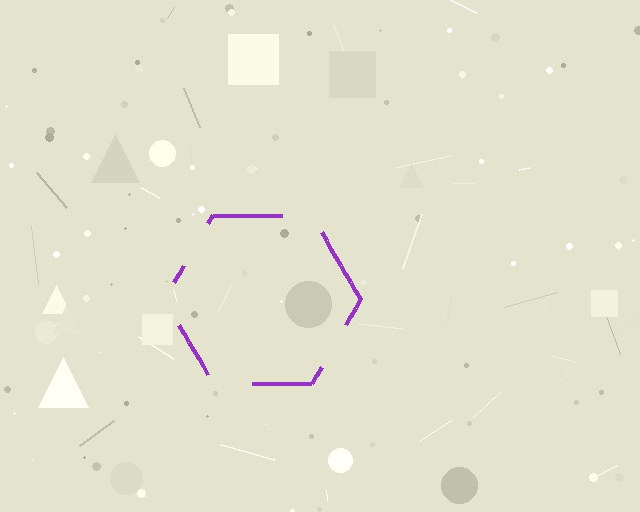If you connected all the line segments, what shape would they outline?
They would outline a hexagon.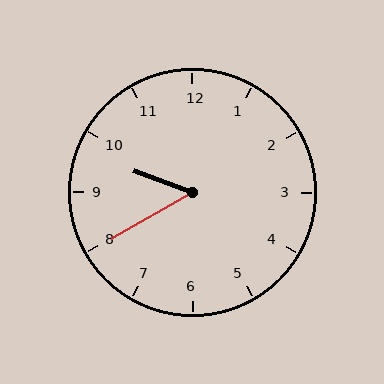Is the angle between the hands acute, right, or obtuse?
It is acute.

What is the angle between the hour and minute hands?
Approximately 50 degrees.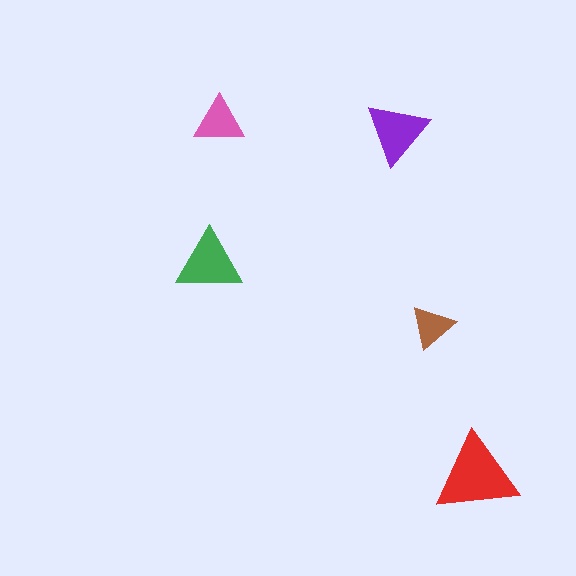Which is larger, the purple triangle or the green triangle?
The green one.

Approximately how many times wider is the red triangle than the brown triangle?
About 2 times wider.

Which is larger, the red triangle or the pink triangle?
The red one.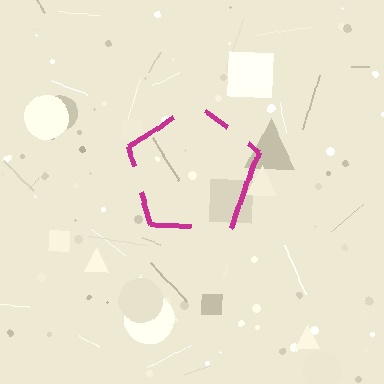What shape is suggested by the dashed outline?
The dashed outline suggests a pentagon.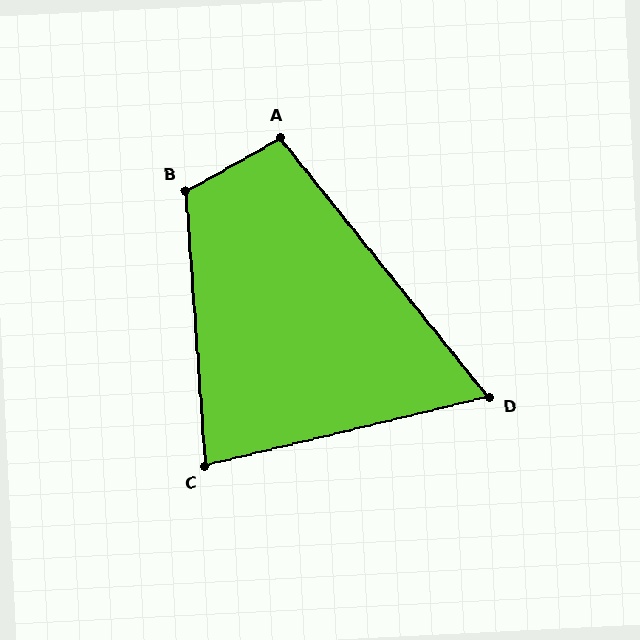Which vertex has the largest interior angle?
B, at approximately 115 degrees.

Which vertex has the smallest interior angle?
D, at approximately 65 degrees.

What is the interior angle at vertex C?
Approximately 80 degrees (acute).